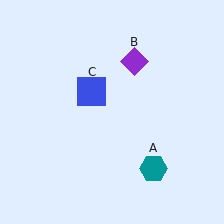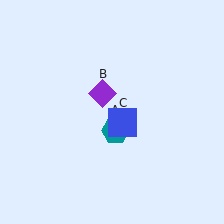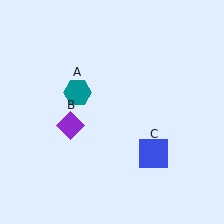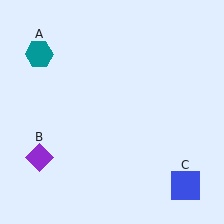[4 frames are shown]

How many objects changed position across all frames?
3 objects changed position: teal hexagon (object A), purple diamond (object B), blue square (object C).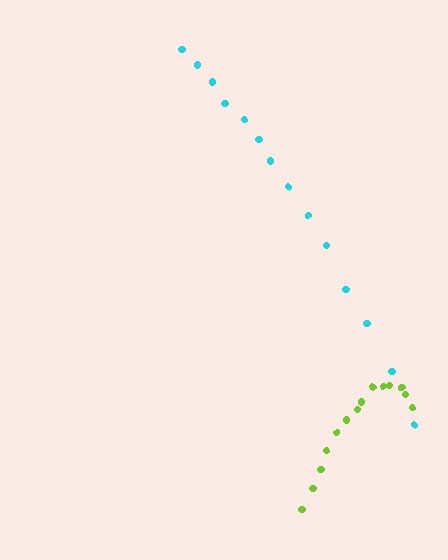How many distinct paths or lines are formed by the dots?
There are 2 distinct paths.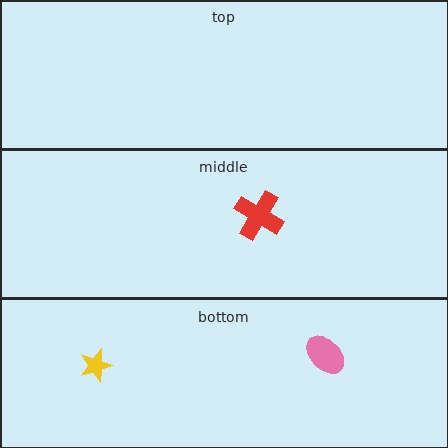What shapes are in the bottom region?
The pink ellipse, the yellow star.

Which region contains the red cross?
The middle region.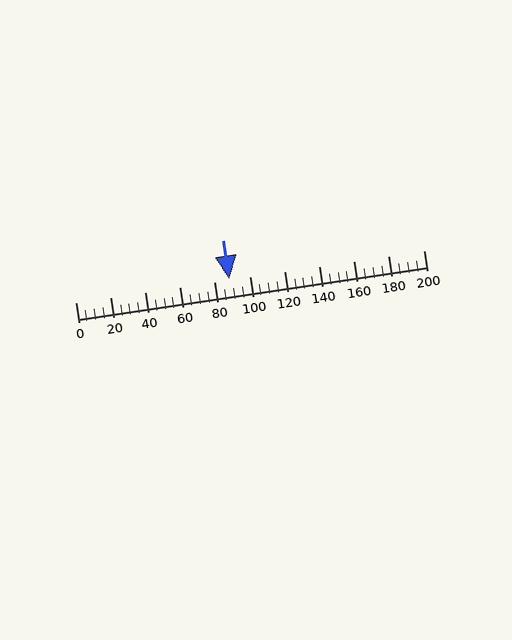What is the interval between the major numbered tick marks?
The major tick marks are spaced 20 units apart.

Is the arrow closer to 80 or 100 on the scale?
The arrow is closer to 80.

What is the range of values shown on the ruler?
The ruler shows values from 0 to 200.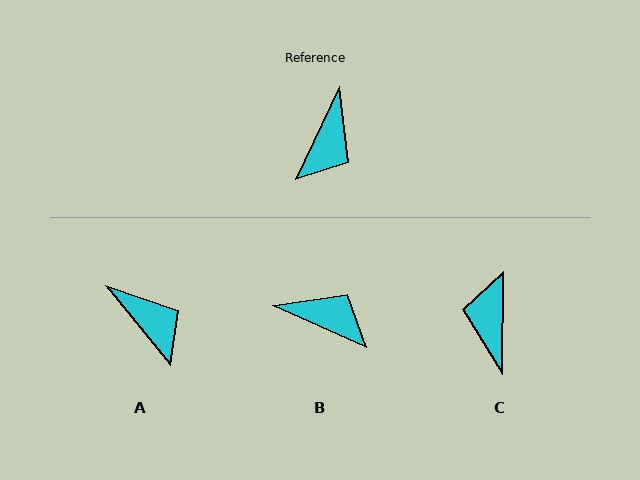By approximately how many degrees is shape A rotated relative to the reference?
Approximately 64 degrees counter-clockwise.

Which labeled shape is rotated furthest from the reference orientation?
C, about 155 degrees away.